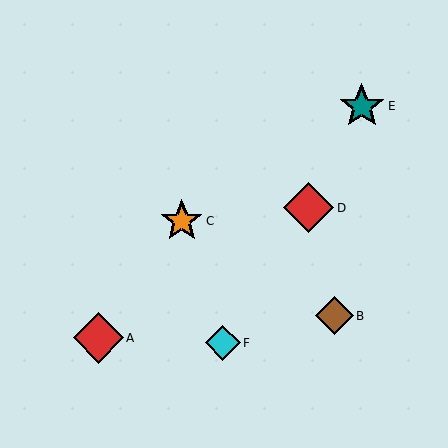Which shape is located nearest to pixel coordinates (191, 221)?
The orange star (labeled C) at (182, 221) is nearest to that location.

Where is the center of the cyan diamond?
The center of the cyan diamond is at (223, 343).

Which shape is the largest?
The red diamond (labeled A) is the largest.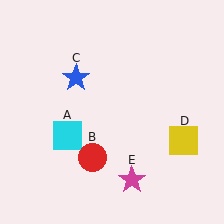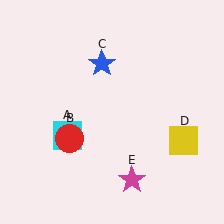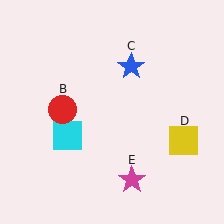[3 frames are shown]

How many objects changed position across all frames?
2 objects changed position: red circle (object B), blue star (object C).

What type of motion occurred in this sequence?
The red circle (object B), blue star (object C) rotated clockwise around the center of the scene.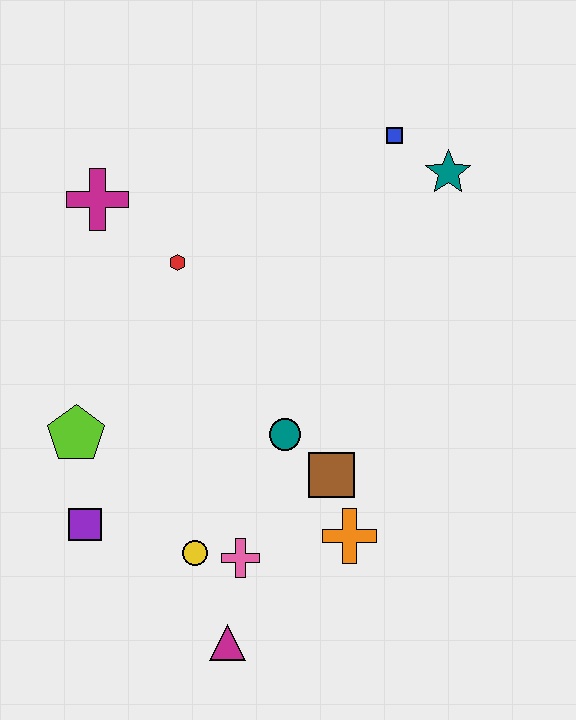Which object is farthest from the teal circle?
The blue square is farthest from the teal circle.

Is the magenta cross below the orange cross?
No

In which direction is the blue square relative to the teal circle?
The blue square is above the teal circle.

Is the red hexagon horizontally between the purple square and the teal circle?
Yes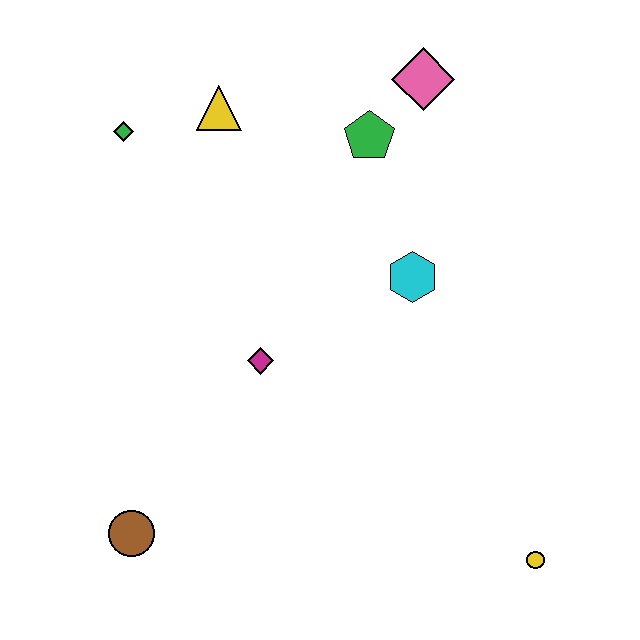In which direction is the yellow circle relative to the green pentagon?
The yellow circle is below the green pentagon.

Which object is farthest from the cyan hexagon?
The brown circle is farthest from the cyan hexagon.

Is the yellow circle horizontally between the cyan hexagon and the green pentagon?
No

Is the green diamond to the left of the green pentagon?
Yes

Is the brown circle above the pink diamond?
No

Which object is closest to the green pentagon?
The pink diamond is closest to the green pentagon.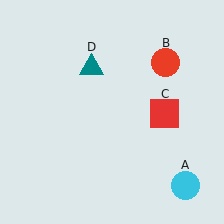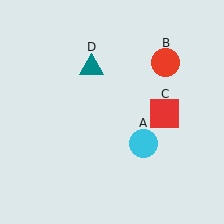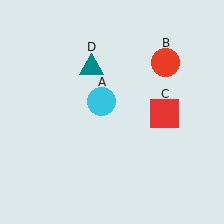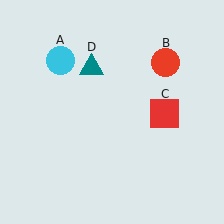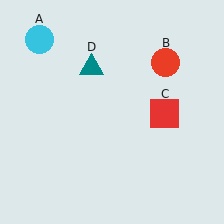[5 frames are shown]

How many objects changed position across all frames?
1 object changed position: cyan circle (object A).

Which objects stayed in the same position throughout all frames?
Red circle (object B) and red square (object C) and teal triangle (object D) remained stationary.